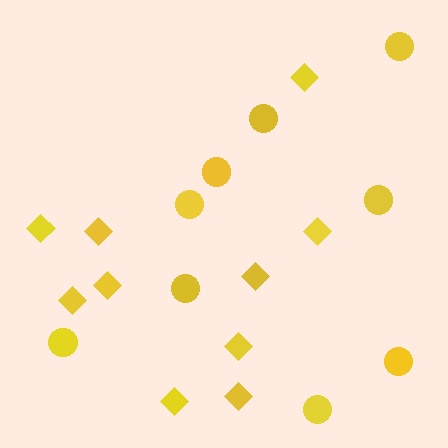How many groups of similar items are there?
There are 2 groups: one group of diamonds (10) and one group of circles (9).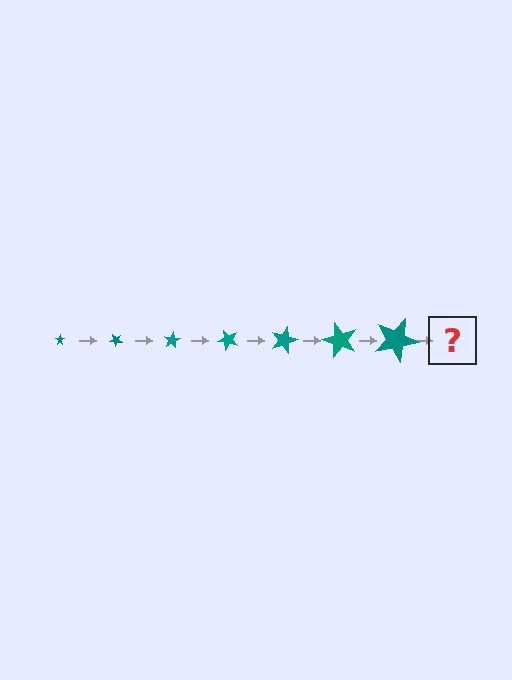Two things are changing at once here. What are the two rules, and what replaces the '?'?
The two rules are that the star grows larger each step and it rotates 40 degrees each step. The '?' should be a star, larger than the previous one and rotated 280 degrees from the start.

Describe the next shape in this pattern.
It should be a star, larger than the previous one and rotated 280 degrees from the start.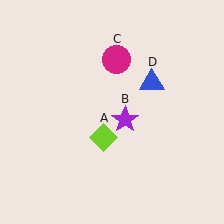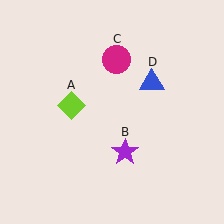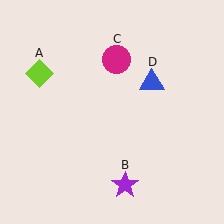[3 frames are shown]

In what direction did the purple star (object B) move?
The purple star (object B) moved down.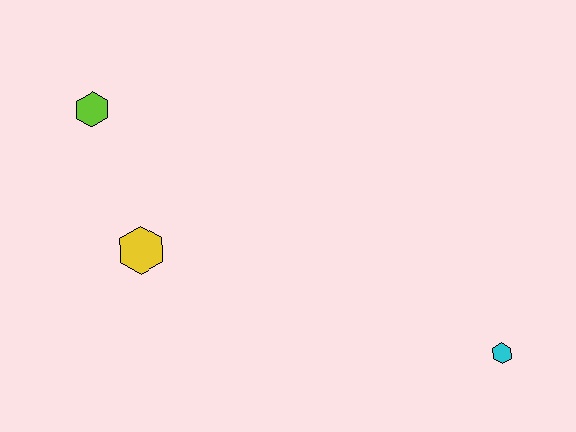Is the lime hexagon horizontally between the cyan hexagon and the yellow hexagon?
No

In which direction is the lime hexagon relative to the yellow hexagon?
The lime hexagon is above the yellow hexagon.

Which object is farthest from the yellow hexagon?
The cyan hexagon is farthest from the yellow hexagon.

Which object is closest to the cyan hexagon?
The yellow hexagon is closest to the cyan hexagon.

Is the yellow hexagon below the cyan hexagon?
No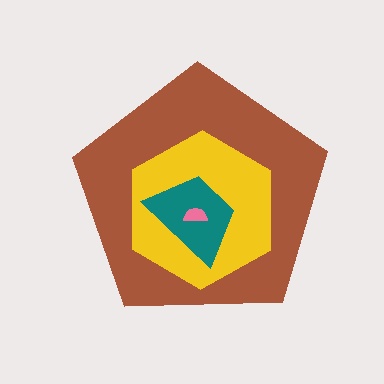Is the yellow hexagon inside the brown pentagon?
Yes.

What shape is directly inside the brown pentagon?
The yellow hexagon.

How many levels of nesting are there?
4.